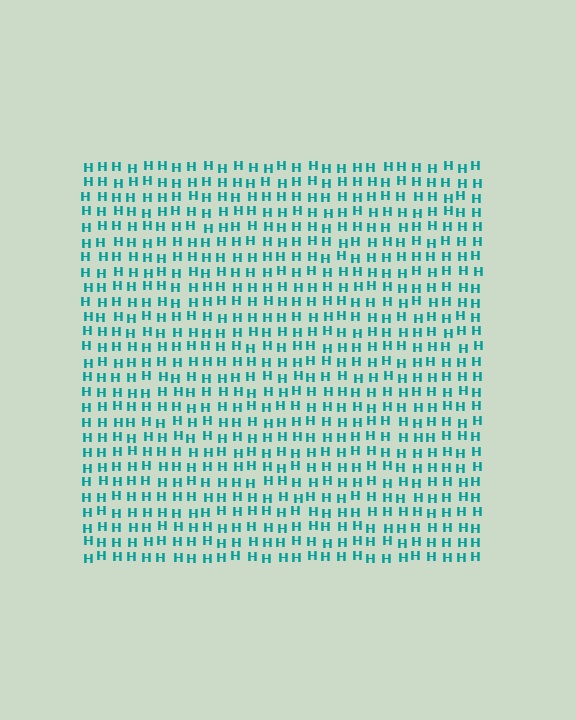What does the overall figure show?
The overall figure shows a square.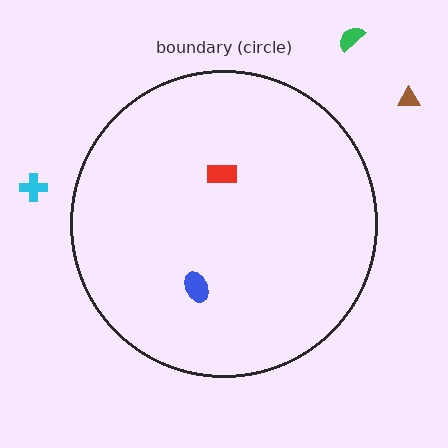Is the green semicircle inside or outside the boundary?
Outside.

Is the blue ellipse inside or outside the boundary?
Inside.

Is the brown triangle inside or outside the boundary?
Outside.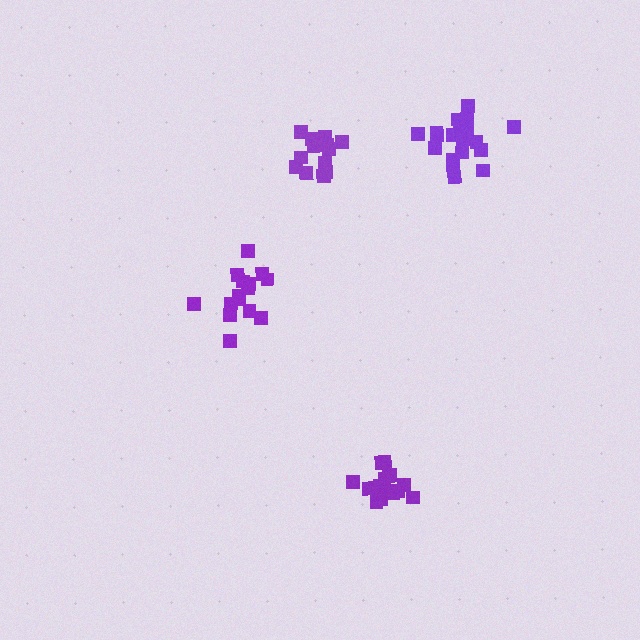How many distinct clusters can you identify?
There are 4 distinct clusters.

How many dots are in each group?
Group 1: 16 dots, Group 2: 19 dots, Group 3: 15 dots, Group 4: 14 dots (64 total).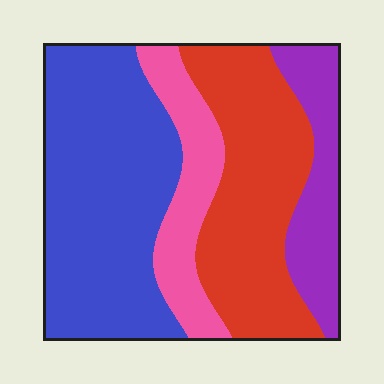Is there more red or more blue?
Blue.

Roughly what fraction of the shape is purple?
Purple covers about 15% of the shape.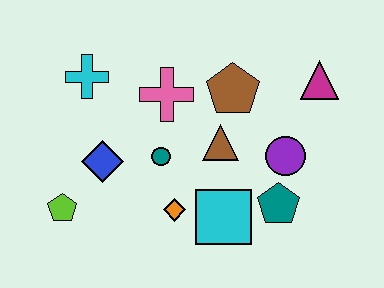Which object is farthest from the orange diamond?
The magenta triangle is farthest from the orange diamond.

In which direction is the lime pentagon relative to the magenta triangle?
The lime pentagon is to the left of the magenta triangle.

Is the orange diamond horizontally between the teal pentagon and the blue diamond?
Yes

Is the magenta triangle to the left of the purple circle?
No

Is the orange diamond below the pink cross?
Yes